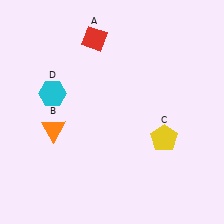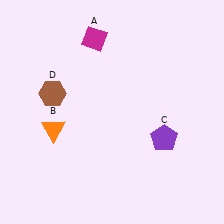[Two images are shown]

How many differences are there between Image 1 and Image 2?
There are 3 differences between the two images.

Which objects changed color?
A changed from red to magenta. C changed from yellow to purple. D changed from cyan to brown.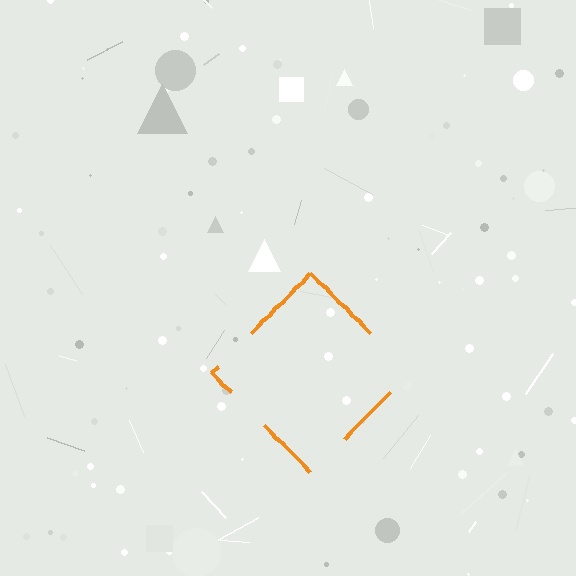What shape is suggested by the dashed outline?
The dashed outline suggests a diamond.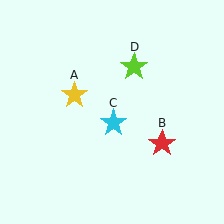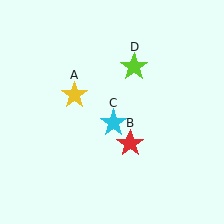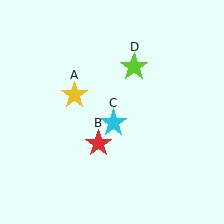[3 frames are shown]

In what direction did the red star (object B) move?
The red star (object B) moved left.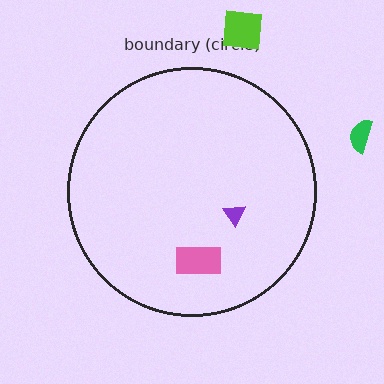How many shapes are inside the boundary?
2 inside, 2 outside.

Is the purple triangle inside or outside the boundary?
Inside.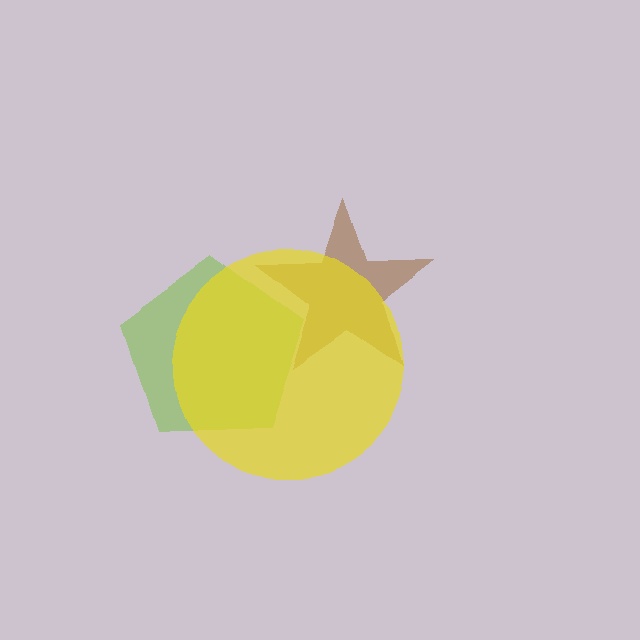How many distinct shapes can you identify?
There are 3 distinct shapes: a lime pentagon, a brown star, a yellow circle.